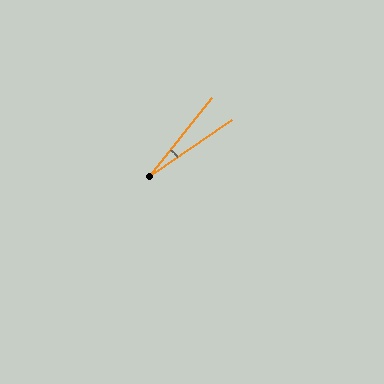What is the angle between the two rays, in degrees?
Approximately 17 degrees.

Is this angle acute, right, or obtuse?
It is acute.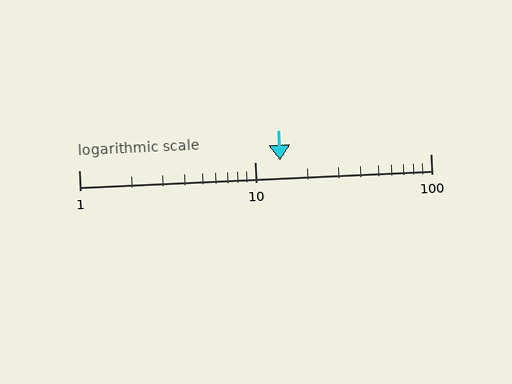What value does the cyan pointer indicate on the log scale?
The pointer indicates approximately 14.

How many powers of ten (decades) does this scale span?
The scale spans 2 decades, from 1 to 100.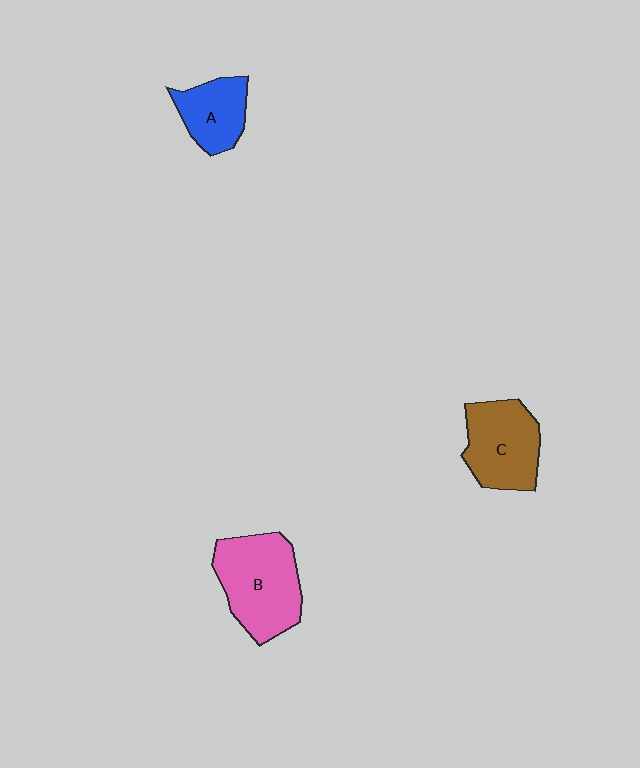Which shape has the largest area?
Shape B (pink).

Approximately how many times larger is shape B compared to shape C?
Approximately 1.2 times.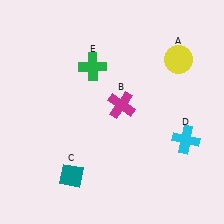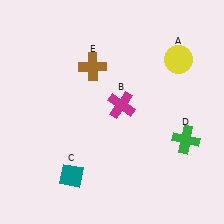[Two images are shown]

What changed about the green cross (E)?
In Image 1, E is green. In Image 2, it changed to brown.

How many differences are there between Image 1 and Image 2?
There are 2 differences between the two images.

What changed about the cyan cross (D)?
In Image 1, D is cyan. In Image 2, it changed to green.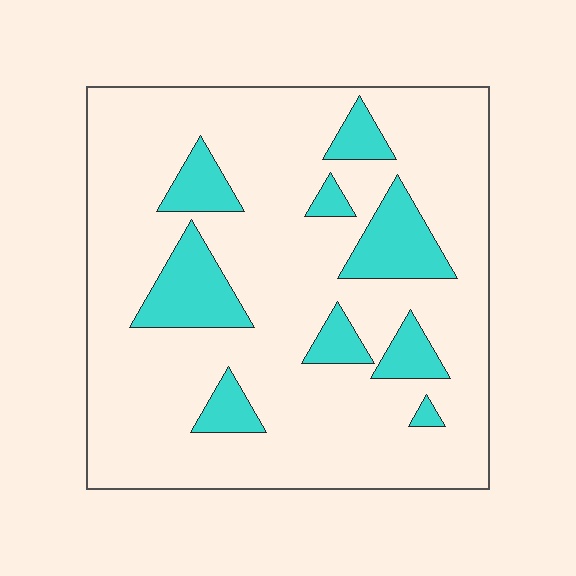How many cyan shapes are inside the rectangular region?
9.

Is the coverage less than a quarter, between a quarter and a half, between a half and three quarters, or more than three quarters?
Less than a quarter.